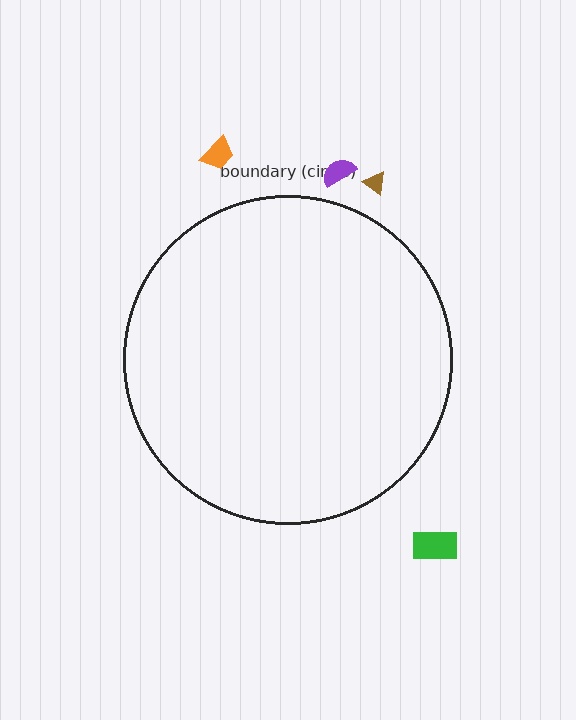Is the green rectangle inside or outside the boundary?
Outside.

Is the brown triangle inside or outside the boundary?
Outside.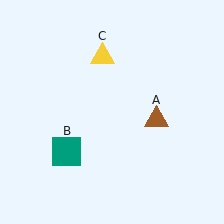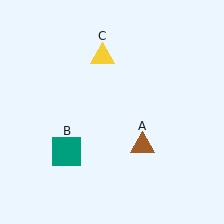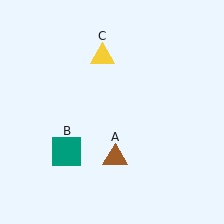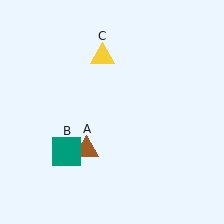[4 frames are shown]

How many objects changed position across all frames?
1 object changed position: brown triangle (object A).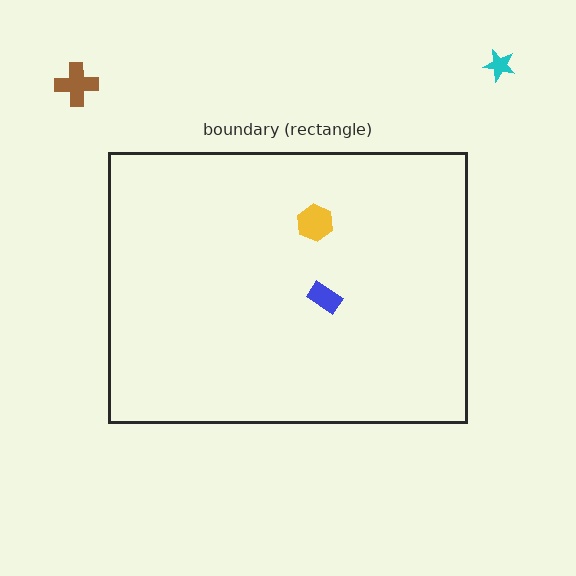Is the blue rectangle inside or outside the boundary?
Inside.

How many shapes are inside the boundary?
2 inside, 2 outside.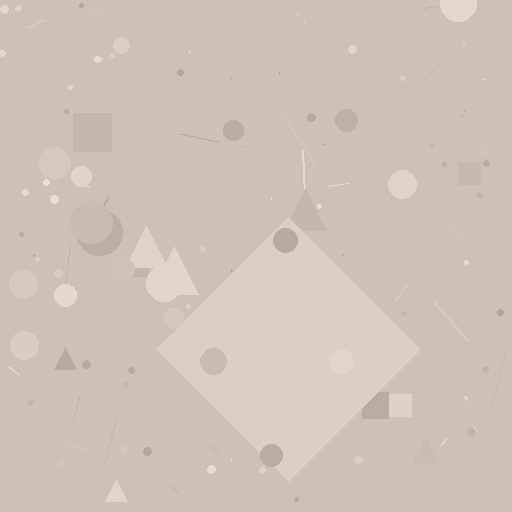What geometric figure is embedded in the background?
A diamond is embedded in the background.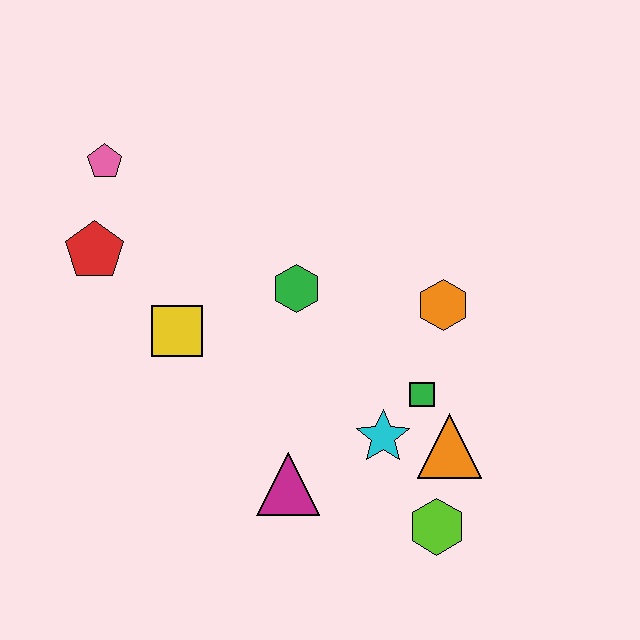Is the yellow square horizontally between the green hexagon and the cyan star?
No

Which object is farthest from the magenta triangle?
The pink pentagon is farthest from the magenta triangle.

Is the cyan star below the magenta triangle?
No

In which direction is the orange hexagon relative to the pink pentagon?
The orange hexagon is to the right of the pink pentagon.